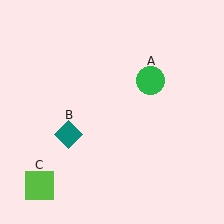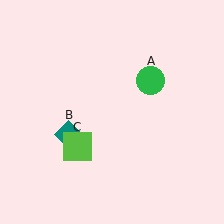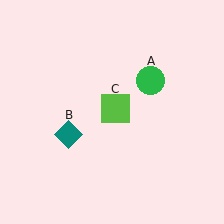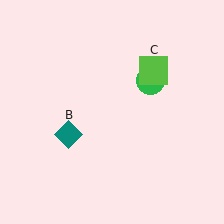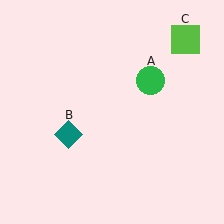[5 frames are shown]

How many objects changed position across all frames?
1 object changed position: lime square (object C).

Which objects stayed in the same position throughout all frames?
Green circle (object A) and teal diamond (object B) remained stationary.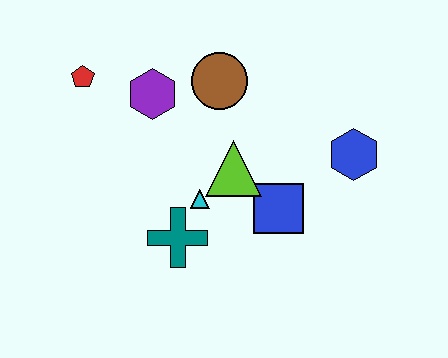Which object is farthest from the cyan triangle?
The red pentagon is farthest from the cyan triangle.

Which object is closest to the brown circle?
The purple hexagon is closest to the brown circle.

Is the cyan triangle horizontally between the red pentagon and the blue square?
Yes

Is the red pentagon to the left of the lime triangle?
Yes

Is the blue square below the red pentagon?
Yes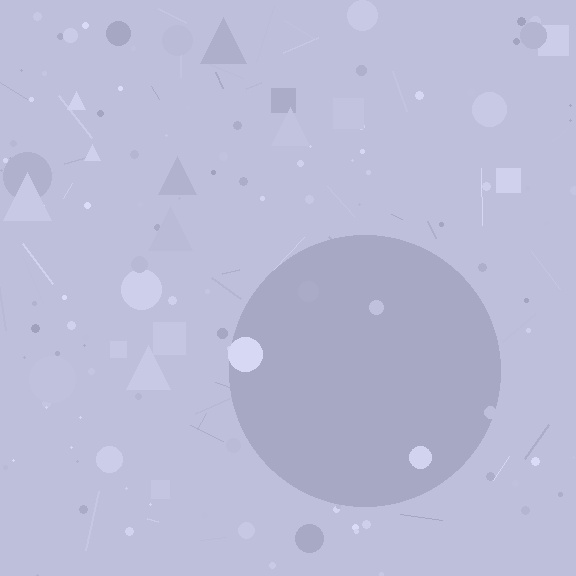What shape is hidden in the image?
A circle is hidden in the image.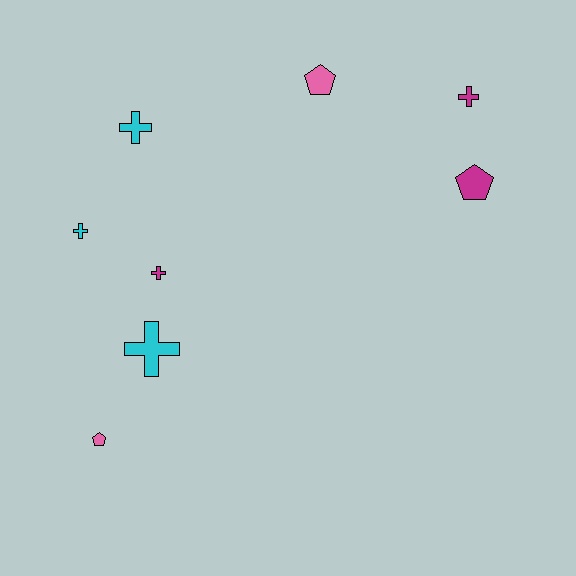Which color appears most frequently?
Magenta, with 3 objects.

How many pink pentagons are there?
There are 2 pink pentagons.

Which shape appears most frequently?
Cross, with 5 objects.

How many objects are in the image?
There are 8 objects.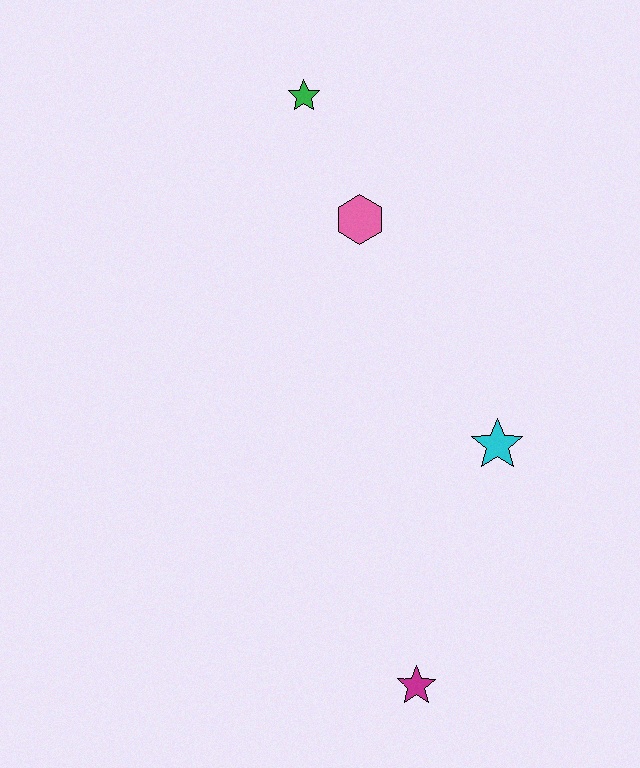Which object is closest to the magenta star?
The cyan star is closest to the magenta star.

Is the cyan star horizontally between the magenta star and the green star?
No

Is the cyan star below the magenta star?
No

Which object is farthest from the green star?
The magenta star is farthest from the green star.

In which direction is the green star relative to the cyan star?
The green star is above the cyan star.